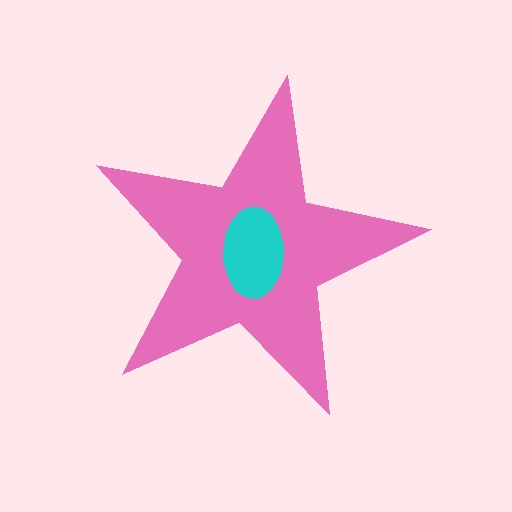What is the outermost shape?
The pink star.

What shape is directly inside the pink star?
The cyan ellipse.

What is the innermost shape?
The cyan ellipse.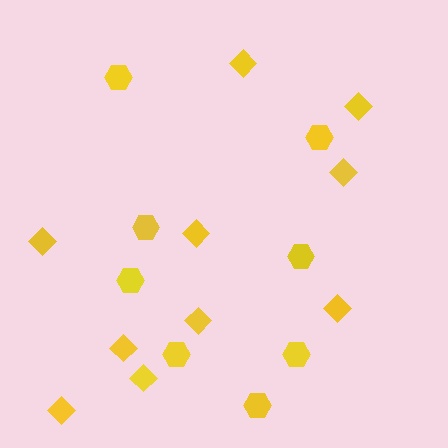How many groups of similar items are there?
There are 2 groups: one group of hexagons (8) and one group of diamonds (10).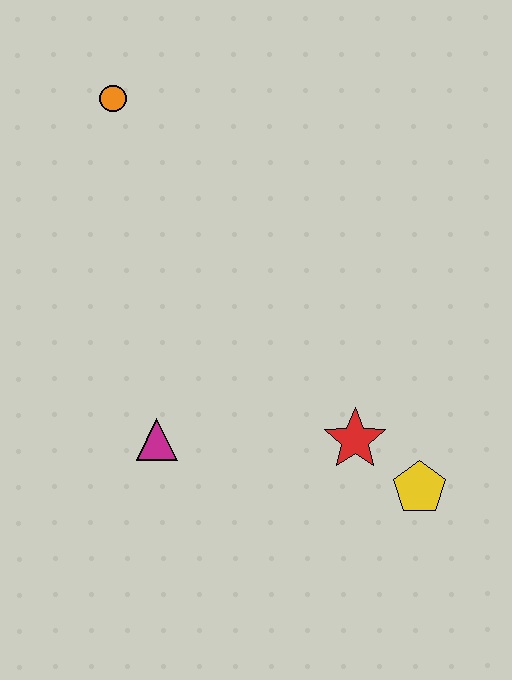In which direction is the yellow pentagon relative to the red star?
The yellow pentagon is to the right of the red star.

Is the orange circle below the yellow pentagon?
No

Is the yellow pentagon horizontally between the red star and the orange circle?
No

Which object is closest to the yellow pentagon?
The red star is closest to the yellow pentagon.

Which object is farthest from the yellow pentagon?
The orange circle is farthest from the yellow pentagon.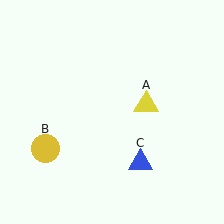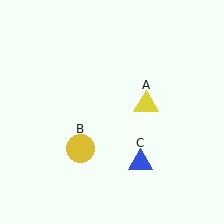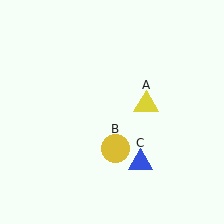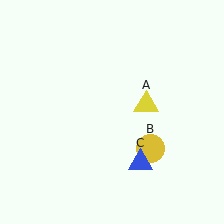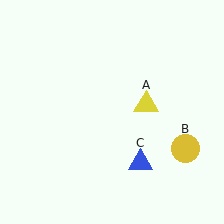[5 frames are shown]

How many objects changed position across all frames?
1 object changed position: yellow circle (object B).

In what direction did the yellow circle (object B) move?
The yellow circle (object B) moved right.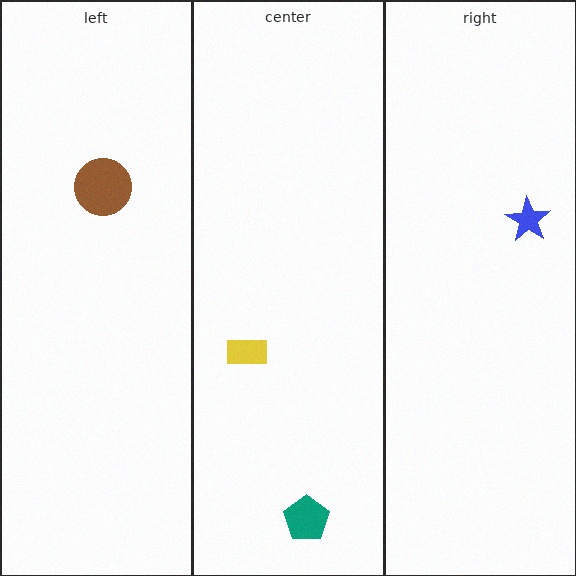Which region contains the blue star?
The right region.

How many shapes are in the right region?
1.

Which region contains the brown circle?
The left region.